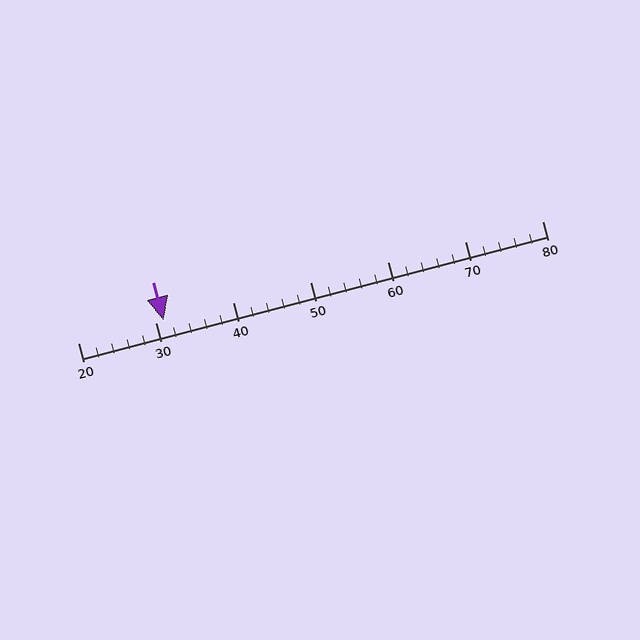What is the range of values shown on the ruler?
The ruler shows values from 20 to 80.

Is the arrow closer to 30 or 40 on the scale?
The arrow is closer to 30.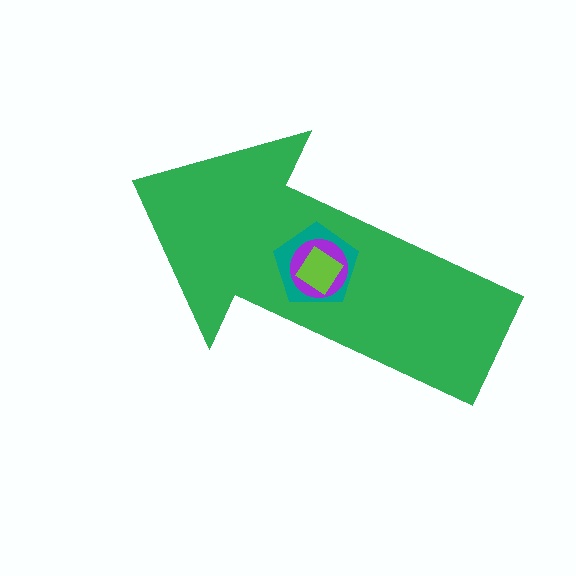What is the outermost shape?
The green arrow.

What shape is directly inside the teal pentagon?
The purple circle.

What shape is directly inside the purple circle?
The lime diamond.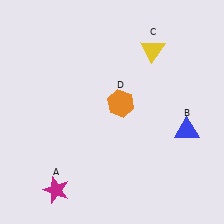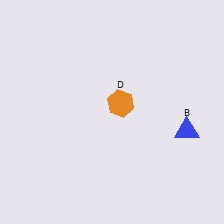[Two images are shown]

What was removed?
The magenta star (A), the yellow triangle (C) were removed in Image 2.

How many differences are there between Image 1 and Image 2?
There are 2 differences between the two images.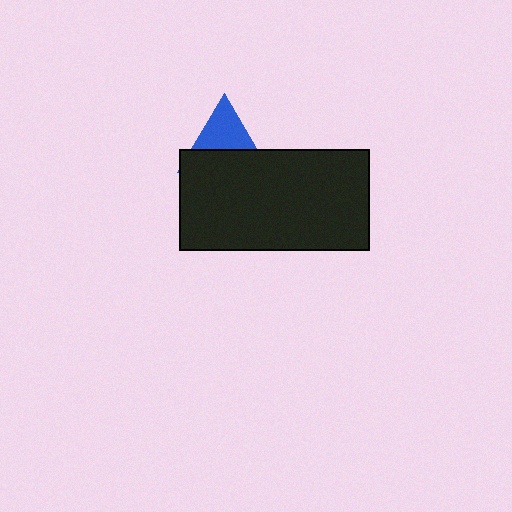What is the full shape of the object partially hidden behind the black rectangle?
The partially hidden object is a blue triangle.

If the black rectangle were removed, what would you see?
You would see the complete blue triangle.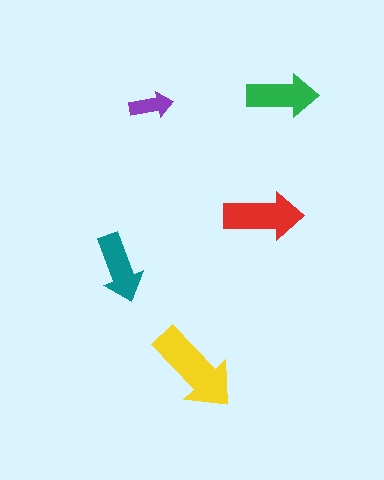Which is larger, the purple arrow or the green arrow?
The green one.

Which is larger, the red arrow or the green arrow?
The red one.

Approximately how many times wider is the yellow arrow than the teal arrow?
About 1.5 times wider.